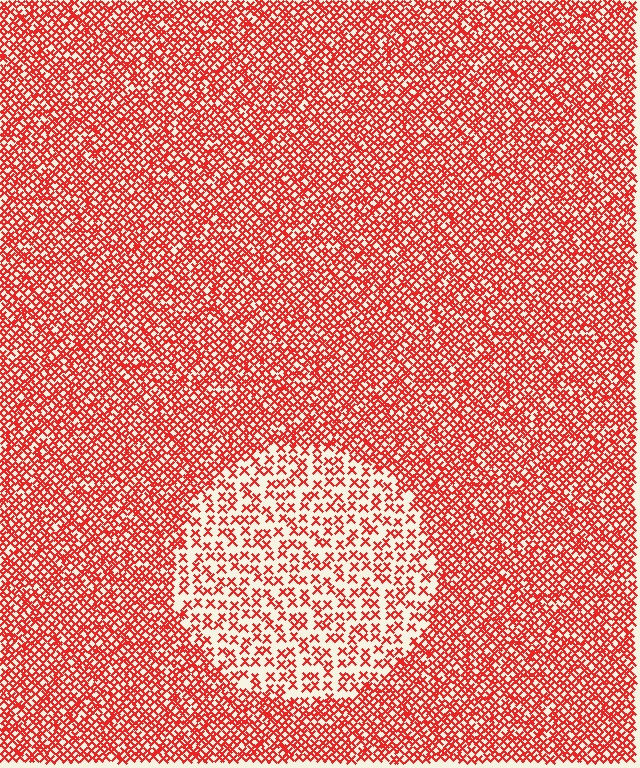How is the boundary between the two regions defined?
The boundary is defined by a change in element density (approximately 2.3x ratio). All elements are the same color, size, and shape.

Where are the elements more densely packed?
The elements are more densely packed outside the circle boundary.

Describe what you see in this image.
The image contains small red elements arranged at two different densities. A circle-shaped region is visible where the elements are less densely packed than the surrounding area.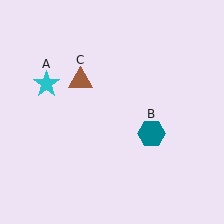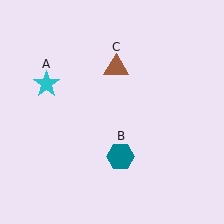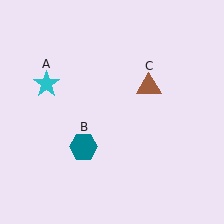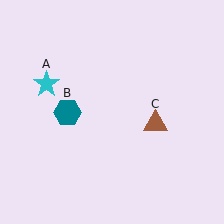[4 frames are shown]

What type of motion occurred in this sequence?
The teal hexagon (object B), brown triangle (object C) rotated clockwise around the center of the scene.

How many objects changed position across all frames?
2 objects changed position: teal hexagon (object B), brown triangle (object C).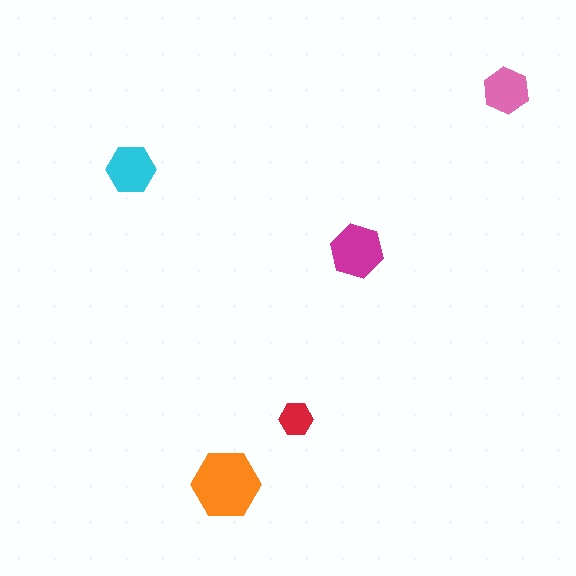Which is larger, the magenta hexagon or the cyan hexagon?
The magenta one.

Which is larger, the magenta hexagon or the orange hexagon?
The orange one.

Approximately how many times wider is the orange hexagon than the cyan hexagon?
About 1.5 times wider.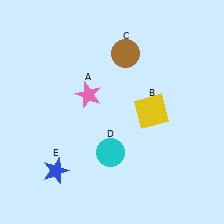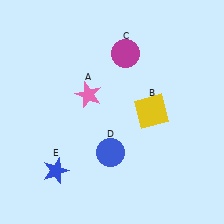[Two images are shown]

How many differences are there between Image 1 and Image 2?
There are 2 differences between the two images.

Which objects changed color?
C changed from brown to magenta. D changed from cyan to blue.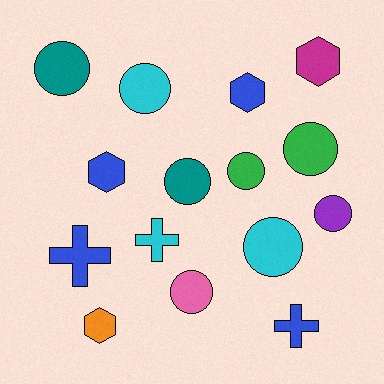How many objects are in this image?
There are 15 objects.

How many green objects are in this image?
There are 2 green objects.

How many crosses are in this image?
There are 3 crosses.